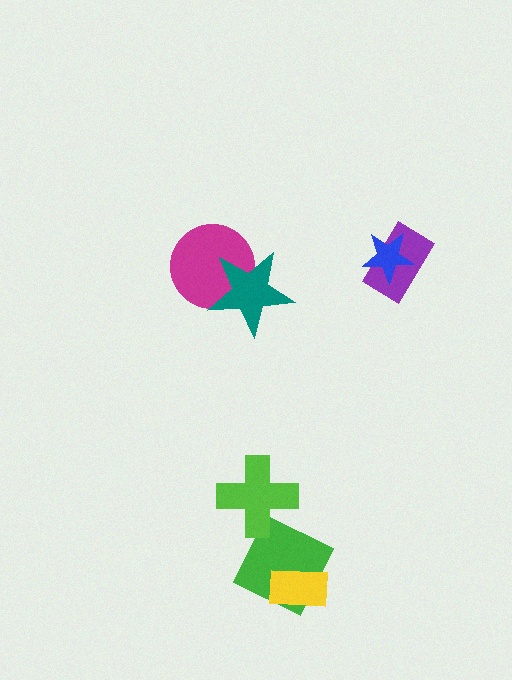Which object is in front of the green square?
The yellow rectangle is in front of the green square.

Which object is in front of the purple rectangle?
The blue star is in front of the purple rectangle.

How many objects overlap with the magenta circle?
1 object overlaps with the magenta circle.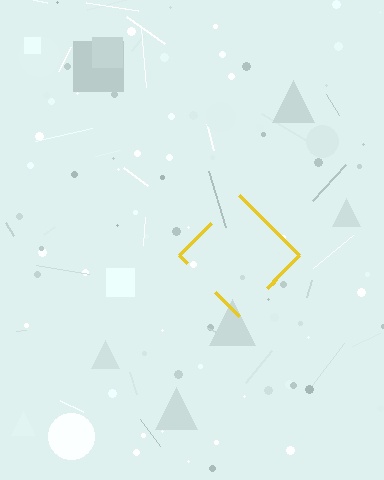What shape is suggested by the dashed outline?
The dashed outline suggests a diamond.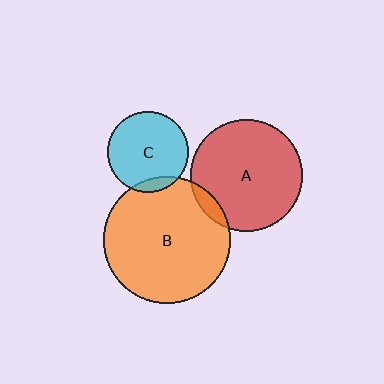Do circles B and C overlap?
Yes.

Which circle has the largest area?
Circle B (orange).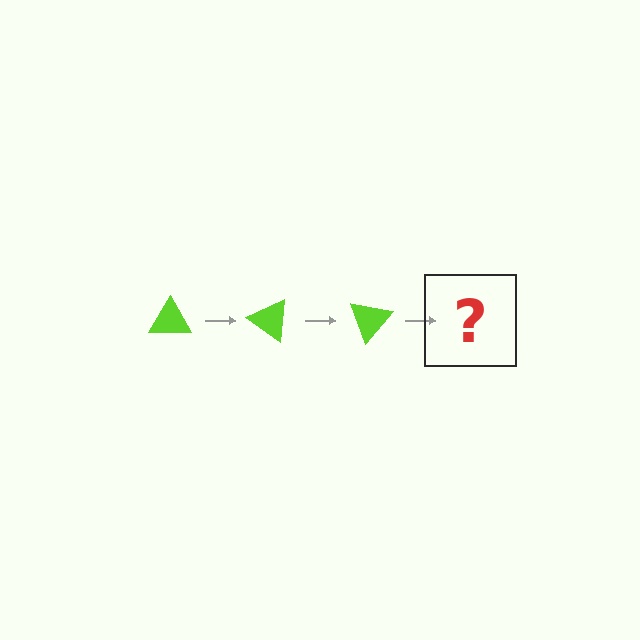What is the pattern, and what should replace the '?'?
The pattern is that the triangle rotates 35 degrees each step. The '?' should be a lime triangle rotated 105 degrees.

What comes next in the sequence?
The next element should be a lime triangle rotated 105 degrees.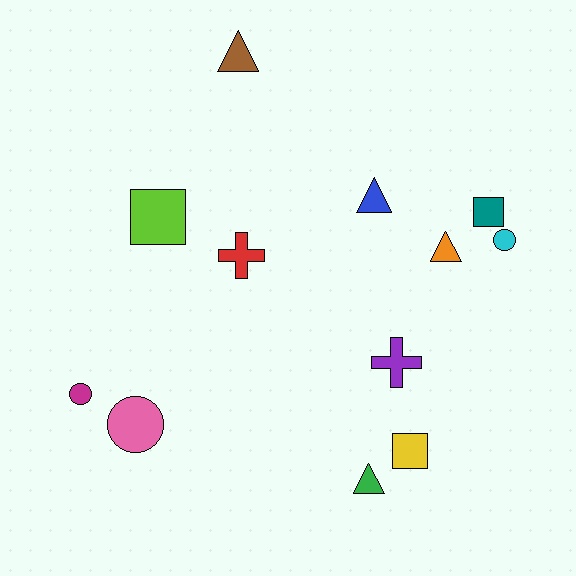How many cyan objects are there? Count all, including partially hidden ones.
There is 1 cyan object.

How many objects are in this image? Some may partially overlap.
There are 12 objects.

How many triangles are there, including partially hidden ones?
There are 4 triangles.